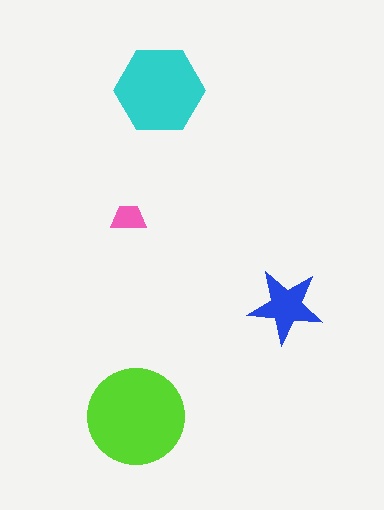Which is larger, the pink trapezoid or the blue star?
The blue star.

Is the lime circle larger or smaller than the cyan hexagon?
Larger.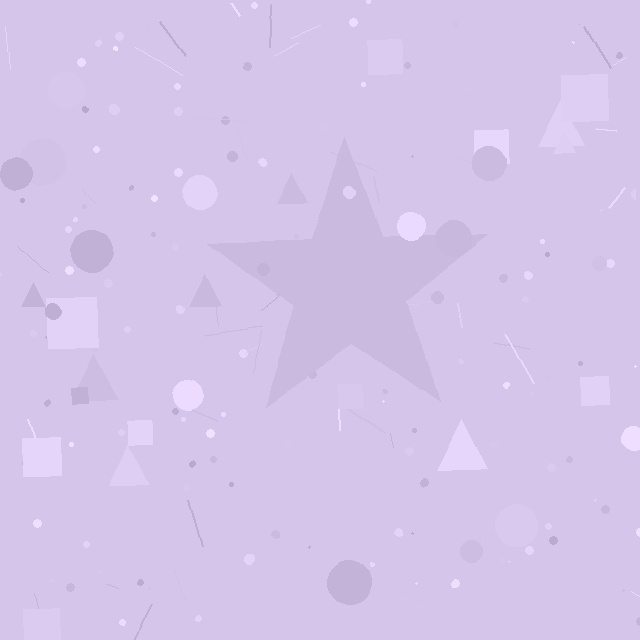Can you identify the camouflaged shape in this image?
The camouflaged shape is a star.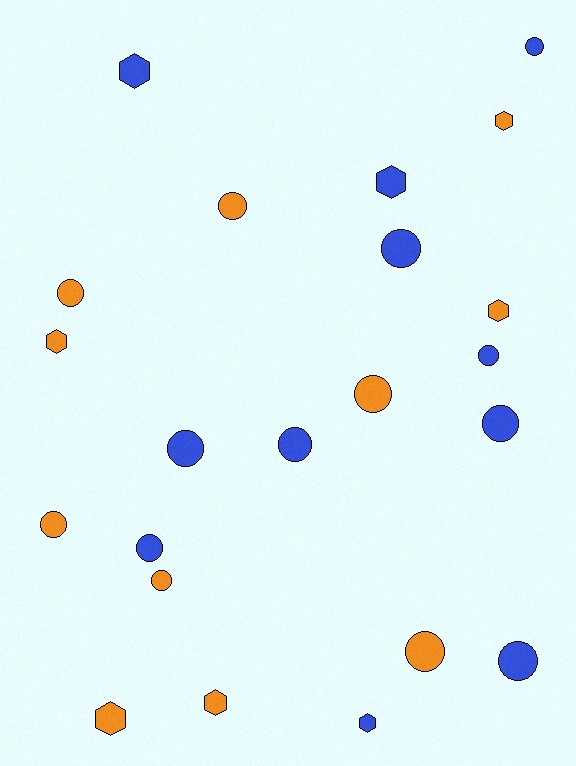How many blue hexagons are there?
There are 3 blue hexagons.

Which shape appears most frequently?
Circle, with 14 objects.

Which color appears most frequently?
Orange, with 11 objects.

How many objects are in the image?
There are 22 objects.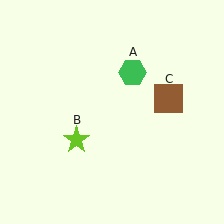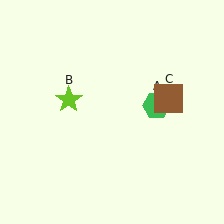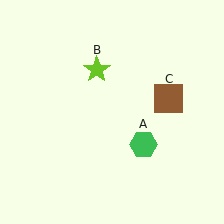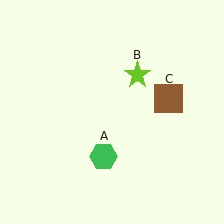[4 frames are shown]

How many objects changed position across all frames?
2 objects changed position: green hexagon (object A), lime star (object B).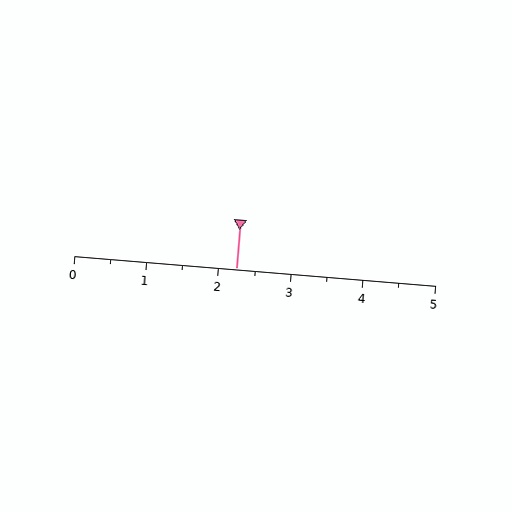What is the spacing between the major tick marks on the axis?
The major ticks are spaced 1 apart.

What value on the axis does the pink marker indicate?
The marker indicates approximately 2.2.